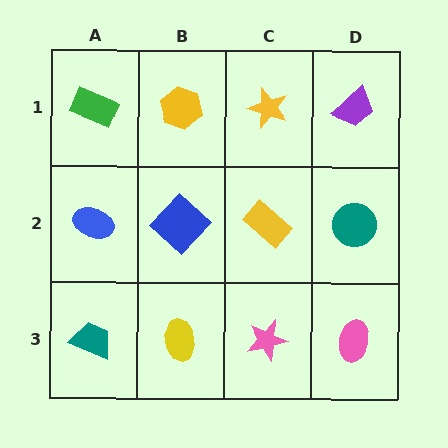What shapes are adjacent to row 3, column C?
A yellow rectangle (row 2, column C), a yellow ellipse (row 3, column B), a pink ellipse (row 3, column D).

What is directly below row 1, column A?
A blue ellipse.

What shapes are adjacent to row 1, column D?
A teal circle (row 2, column D), a yellow star (row 1, column C).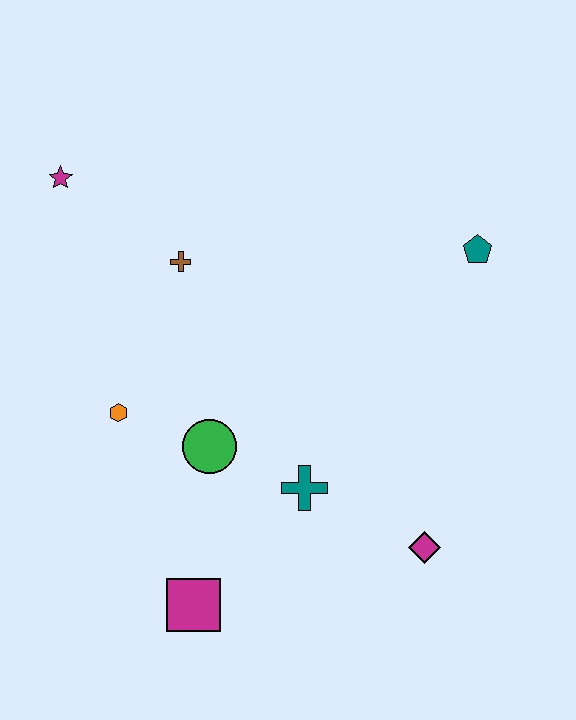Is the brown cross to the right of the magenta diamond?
No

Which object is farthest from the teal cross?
The magenta star is farthest from the teal cross.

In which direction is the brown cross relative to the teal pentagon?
The brown cross is to the left of the teal pentagon.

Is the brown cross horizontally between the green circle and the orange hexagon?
Yes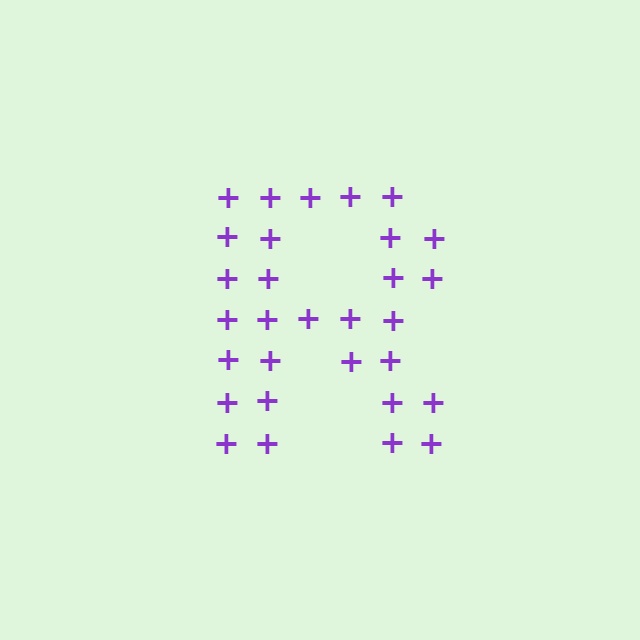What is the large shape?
The large shape is the letter R.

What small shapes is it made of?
It is made of small plus signs.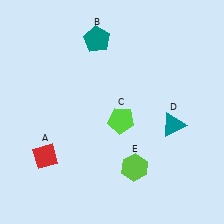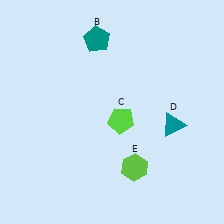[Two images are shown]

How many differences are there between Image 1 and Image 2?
There is 1 difference between the two images.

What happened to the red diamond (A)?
The red diamond (A) was removed in Image 2. It was in the bottom-left area of Image 1.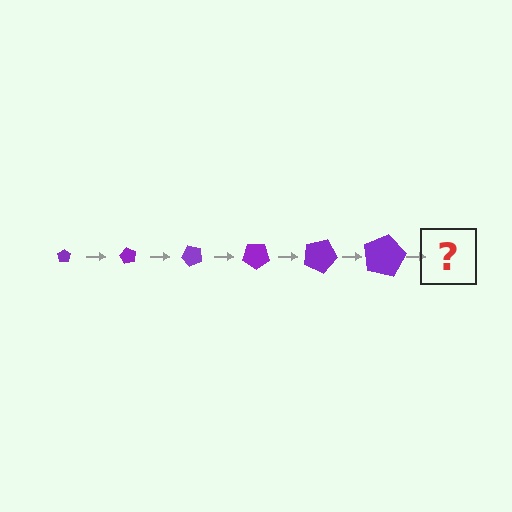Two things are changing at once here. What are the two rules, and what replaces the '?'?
The two rules are that the pentagon grows larger each step and it rotates 60 degrees each step. The '?' should be a pentagon, larger than the previous one and rotated 360 degrees from the start.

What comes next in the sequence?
The next element should be a pentagon, larger than the previous one and rotated 360 degrees from the start.